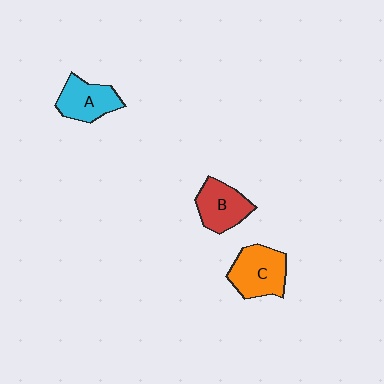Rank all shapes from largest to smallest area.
From largest to smallest: C (orange), B (red), A (cyan).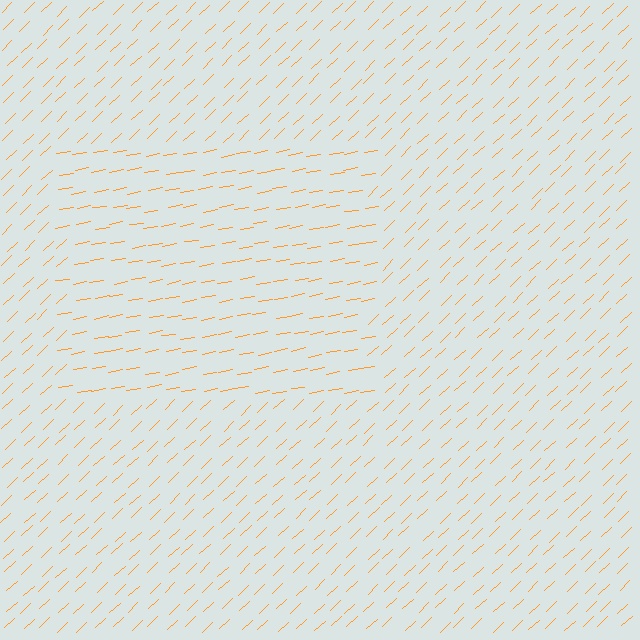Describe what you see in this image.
The image is filled with small orange line segments. A rectangle region in the image has lines oriented differently from the surrounding lines, creating a visible texture boundary.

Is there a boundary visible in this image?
Yes, there is a texture boundary formed by a change in line orientation.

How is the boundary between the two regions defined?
The boundary is defined purely by a change in line orientation (approximately 33 degrees difference). All lines are the same color and thickness.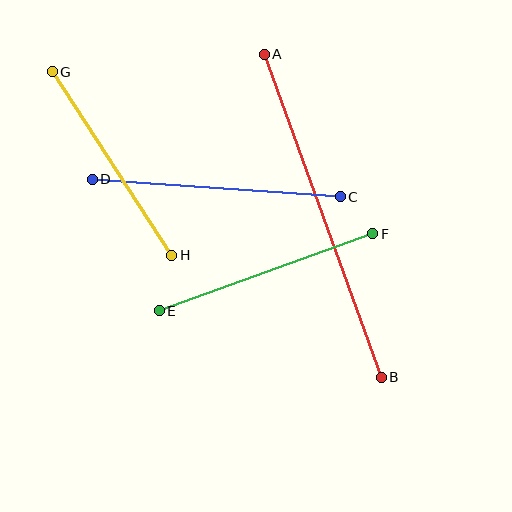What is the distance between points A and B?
The distance is approximately 344 pixels.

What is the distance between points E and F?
The distance is approximately 227 pixels.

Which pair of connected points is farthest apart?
Points A and B are farthest apart.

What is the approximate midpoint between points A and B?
The midpoint is at approximately (323, 216) pixels.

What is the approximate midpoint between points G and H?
The midpoint is at approximately (112, 163) pixels.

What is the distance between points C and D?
The distance is approximately 249 pixels.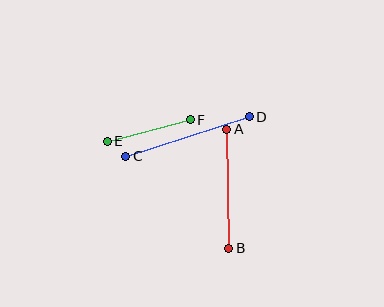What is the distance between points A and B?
The distance is approximately 119 pixels.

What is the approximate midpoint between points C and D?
The midpoint is at approximately (187, 137) pixels.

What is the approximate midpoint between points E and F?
The midpoint is at approximately (149, 130) pixels.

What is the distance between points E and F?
The distance is approximately 86 pixels.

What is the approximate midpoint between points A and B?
The midpoint is at approximately (228, 189) pixels.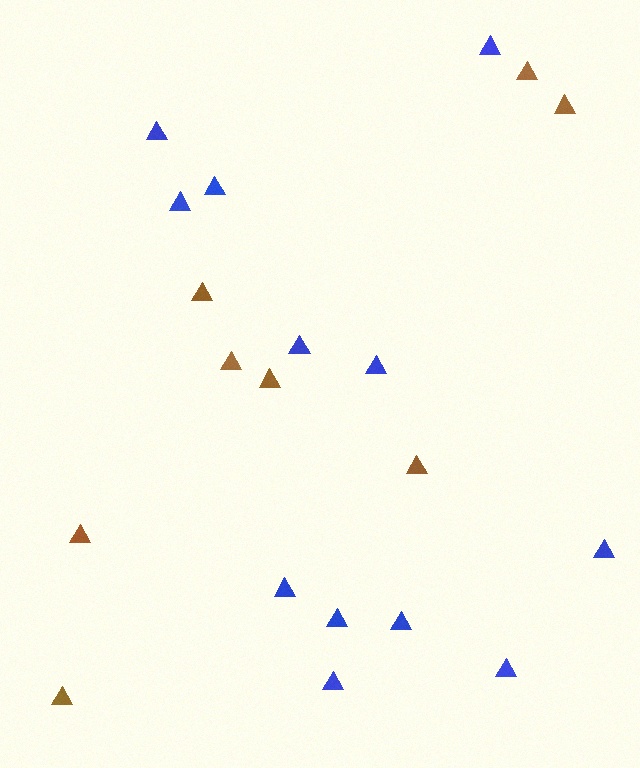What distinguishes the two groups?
There are 2 groups: one group of blue triangles (12) and one group of brown triangles (8).